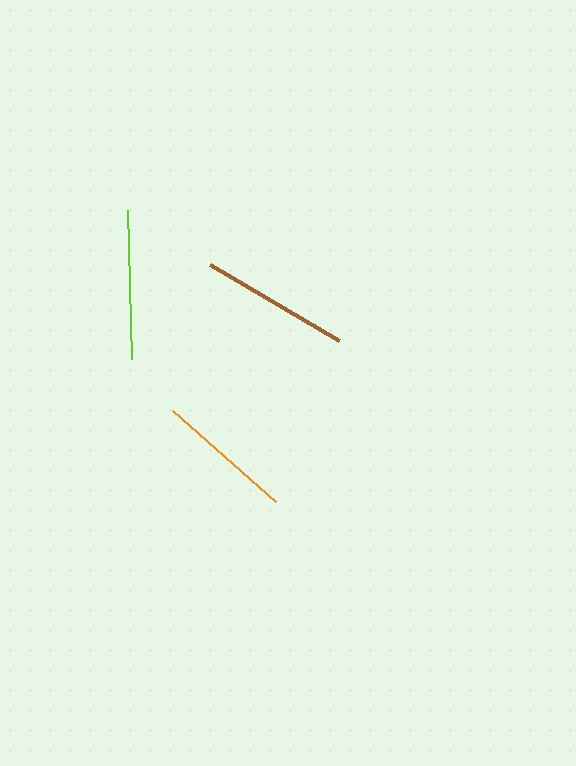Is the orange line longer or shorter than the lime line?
The lime line is longer than the orange line.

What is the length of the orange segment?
The orange segment is approximately 138 pixels long.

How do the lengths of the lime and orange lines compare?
The lime and orange lines are approximately the same length.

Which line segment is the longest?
The brown line is the longest at approximately 150 pixels.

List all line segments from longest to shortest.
From longest to shortest: brown, lime, orange.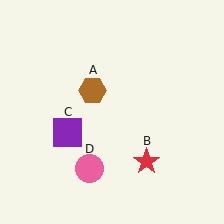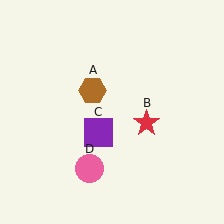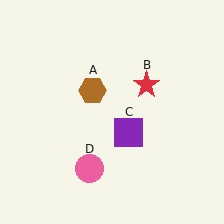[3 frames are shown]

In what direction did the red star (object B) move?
The red star (object B) moved up.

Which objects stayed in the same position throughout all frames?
Brown hexagon (object A) and pink circle (object D) remained stationary.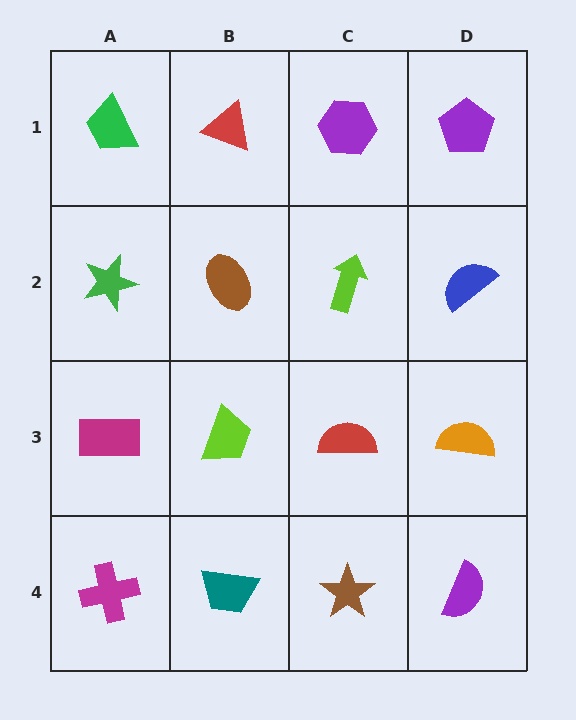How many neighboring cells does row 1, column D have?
2.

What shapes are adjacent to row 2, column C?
A purple hexagon (row 1, column C), a red semicircle (row 3, column C), a brown ellipse (row 2, column B), a blue semicircle (row 2, column D).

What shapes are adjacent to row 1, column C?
A lime arrow (row 2, column C), a red triangle (row 1, column B), a purple pentagon (row 1, column D).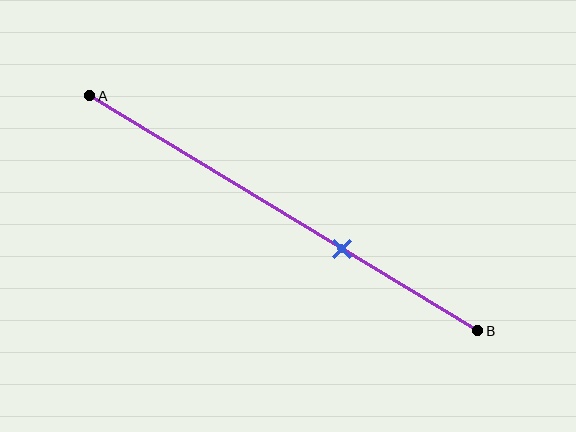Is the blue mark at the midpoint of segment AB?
No, the mark is at about 65% from A, not at the 50% midpoint.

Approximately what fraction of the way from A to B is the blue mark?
The blue mark is approximately 65% of the way from A to B.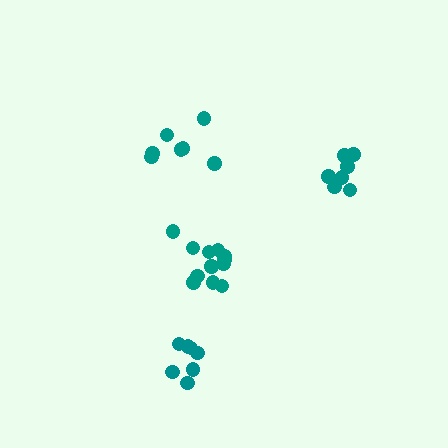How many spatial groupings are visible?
There are 4 spatial groupings.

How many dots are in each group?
Group 1: 7 dots, Group 2: 7 dots, Group 3: 12 dots, Group 4: 7 dots (33 total).